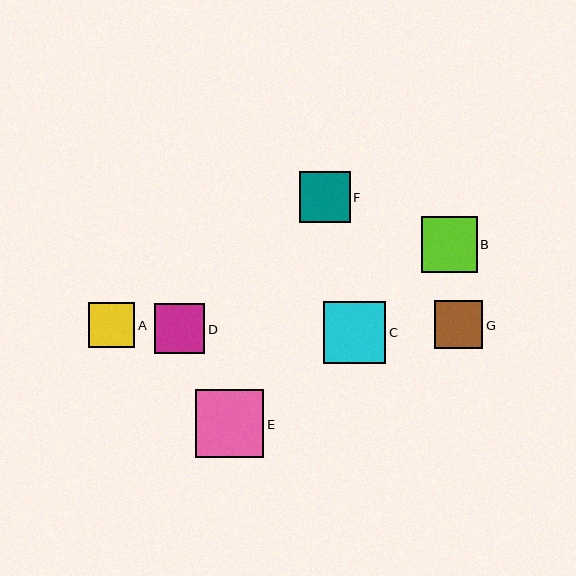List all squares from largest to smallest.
From largest to smallest: E, C, B, F, D, G, A.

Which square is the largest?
Square E is the largest with a size of approximately 68 pixels.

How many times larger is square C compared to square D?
Square C is approximately 1.2 times the size of square D.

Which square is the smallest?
Square A is the smallest with a size of approximately 46 pixels.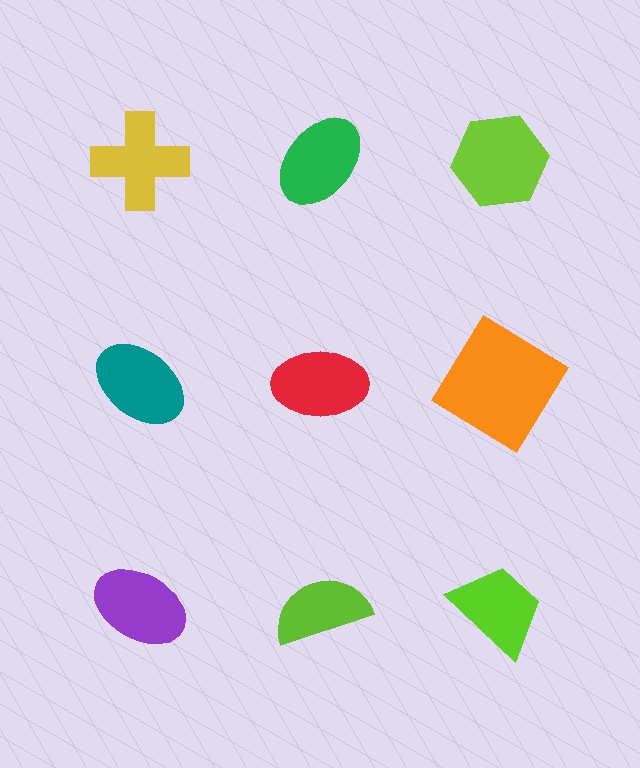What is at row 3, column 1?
A purple ellipse.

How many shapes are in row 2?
3 shapes.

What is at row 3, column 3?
A lime trapezoid.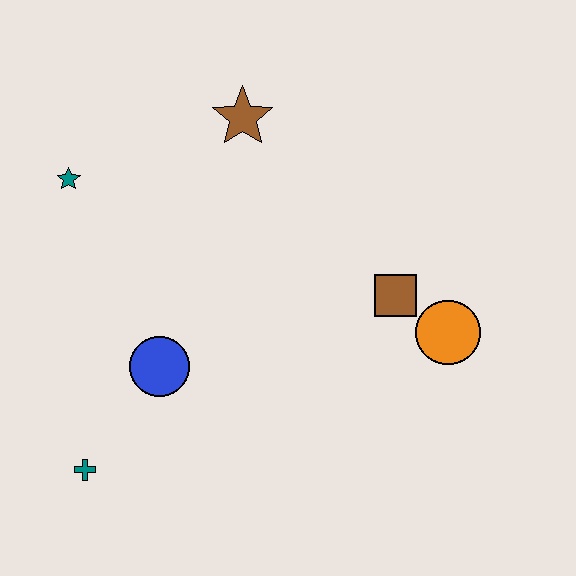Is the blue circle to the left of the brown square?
Yes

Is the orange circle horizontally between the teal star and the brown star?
No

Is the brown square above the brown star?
No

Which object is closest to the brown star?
The teal star is closest to the brown star.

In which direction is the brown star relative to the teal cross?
The brown star is above the teal cross.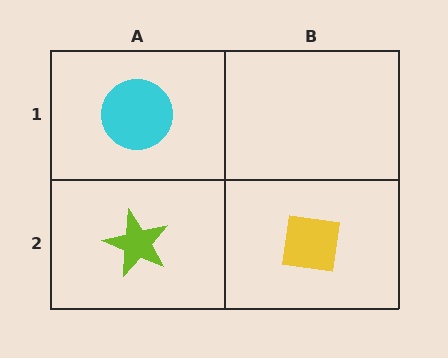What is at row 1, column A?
A cyan circle.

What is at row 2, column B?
A yellow square.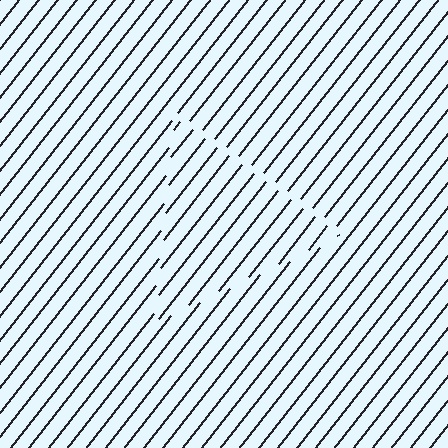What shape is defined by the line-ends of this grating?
An illusory triangle. The interior of the shape contains the same grating, shifted by half a period — the contour is defined by the phase discontinuity where line-ends from the inner and outer gratings abut.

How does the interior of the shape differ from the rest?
The interior of the shape contains the same grating, shifted by half a period — the contour is defined by the phase discontinuity where line-ends from the inner and outer gratings abut.